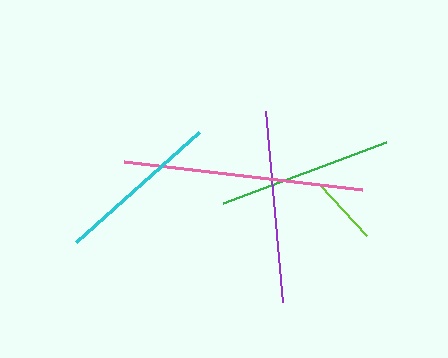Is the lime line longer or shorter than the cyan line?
The cyan line is longer than the lime line.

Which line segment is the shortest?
The lime line is the shortest at approximately 69 pixels.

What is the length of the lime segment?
The lime segment is approximately 69 pixels long.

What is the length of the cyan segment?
The cyan segment is approximately 165 pixels long.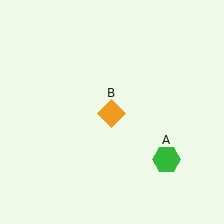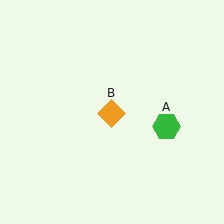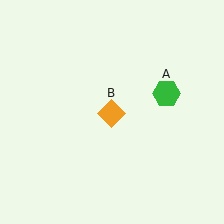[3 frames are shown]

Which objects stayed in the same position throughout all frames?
Orange diamond (object B) remained stationary.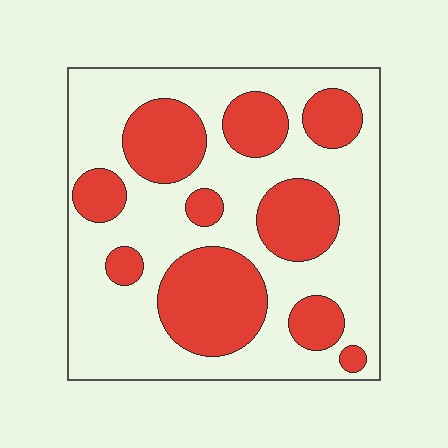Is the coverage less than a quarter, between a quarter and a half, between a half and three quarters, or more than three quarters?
Between a quarter and a half.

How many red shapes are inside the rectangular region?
10.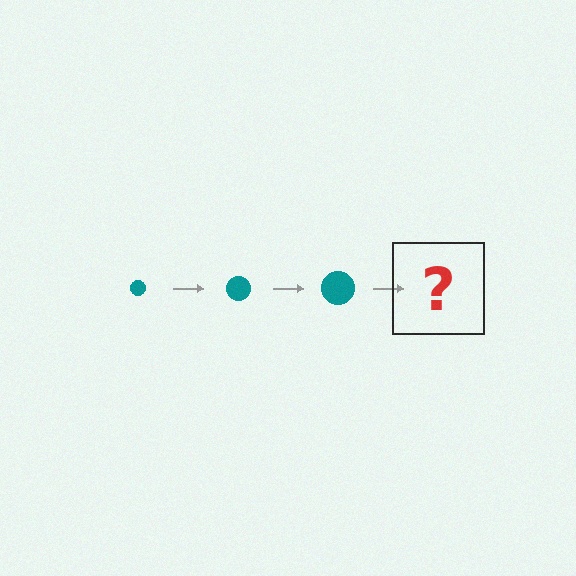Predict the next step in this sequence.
The next step is a teal circle, larger than the previous one.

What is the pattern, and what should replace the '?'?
The pattern is that the circle gets progressively larger each step. The '?' should be a teal circle, larger than the previous one.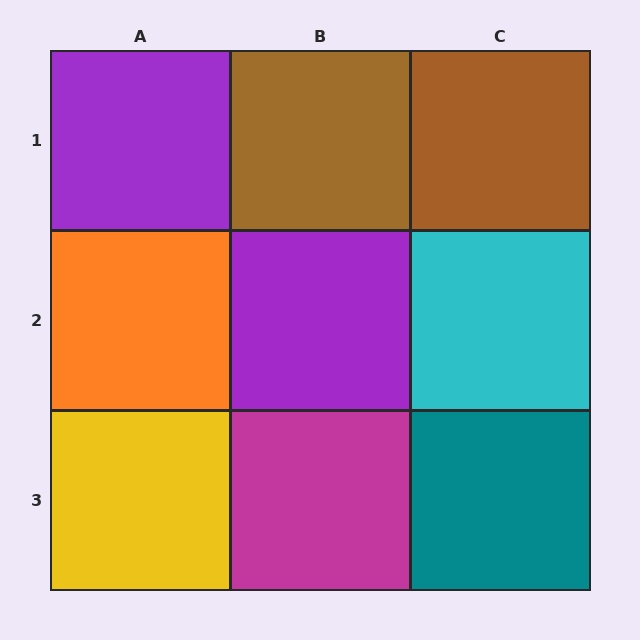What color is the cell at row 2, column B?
Purple.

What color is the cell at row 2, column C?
Cyan.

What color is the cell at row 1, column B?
Brown.